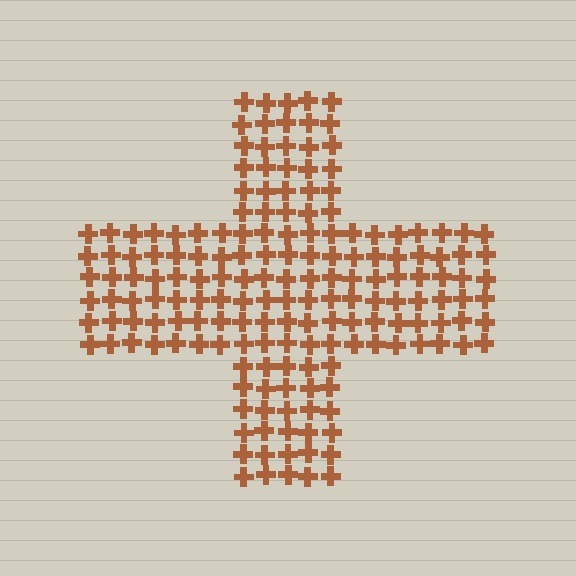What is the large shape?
The large shape is a cross.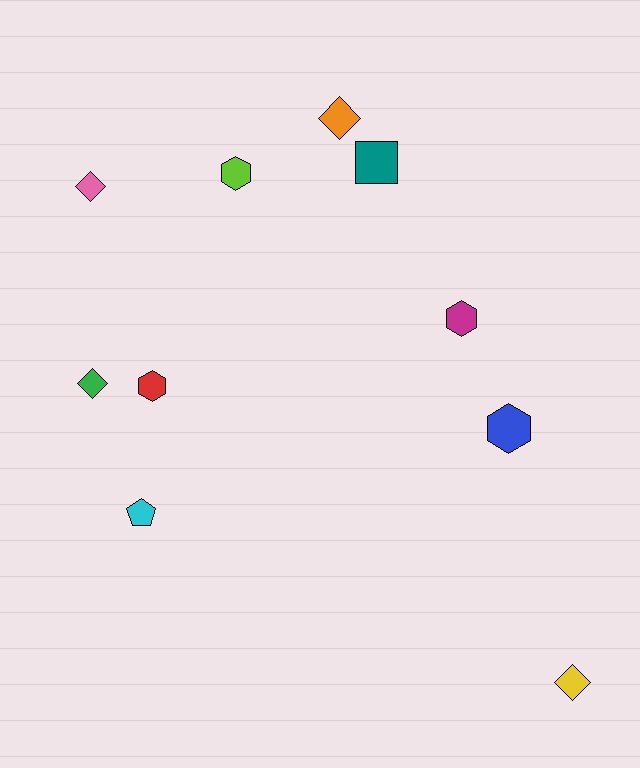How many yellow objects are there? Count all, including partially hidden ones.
There is 1 yellow object.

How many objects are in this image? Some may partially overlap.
There are 10 objects.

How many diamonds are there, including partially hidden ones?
There are 4 diamonds.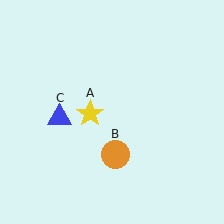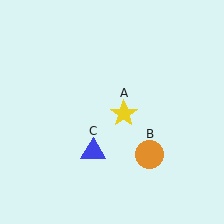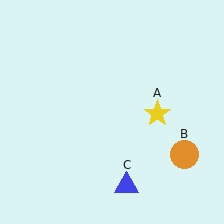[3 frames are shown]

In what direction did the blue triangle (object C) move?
The blue triangle (object C) moved down and to the right.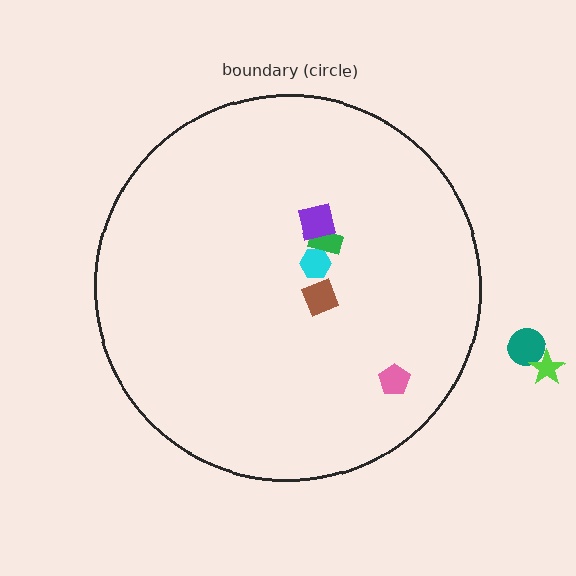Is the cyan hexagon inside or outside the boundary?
Inside.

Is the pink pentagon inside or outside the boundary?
Inside.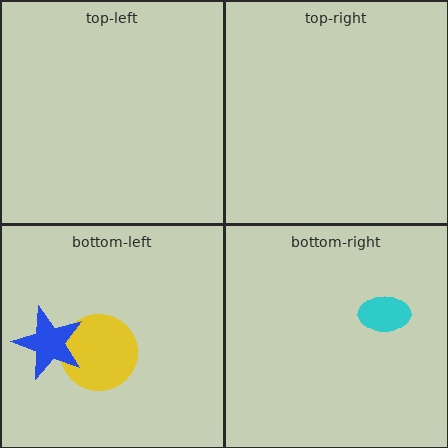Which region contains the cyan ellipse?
The bottom-right region.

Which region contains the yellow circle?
The bottom-left region.